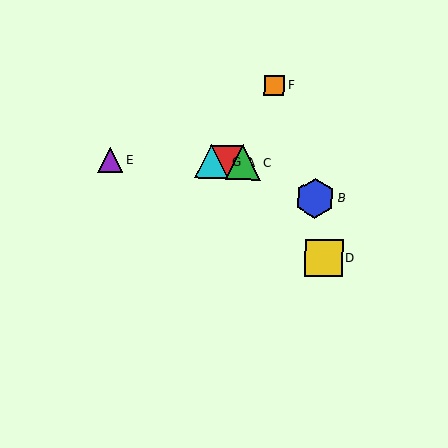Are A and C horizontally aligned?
Yes, both are at y≈162.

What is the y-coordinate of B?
Object B is at y≈198.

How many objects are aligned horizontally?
4 objects (A, C, E, G) are aligned horizontally.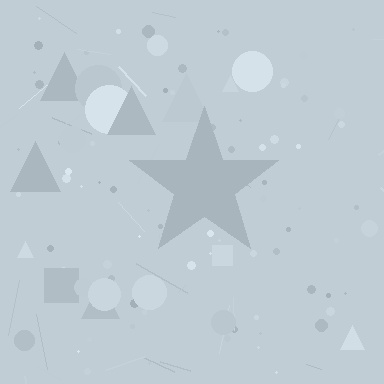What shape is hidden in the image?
A star is hidden in the image.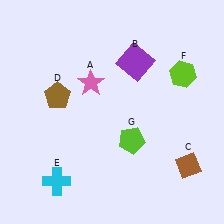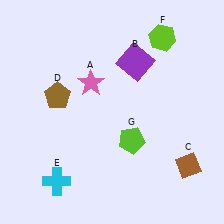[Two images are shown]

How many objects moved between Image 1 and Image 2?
1 object moved between the two images.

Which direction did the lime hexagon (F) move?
The lime hexagon (F) moved up.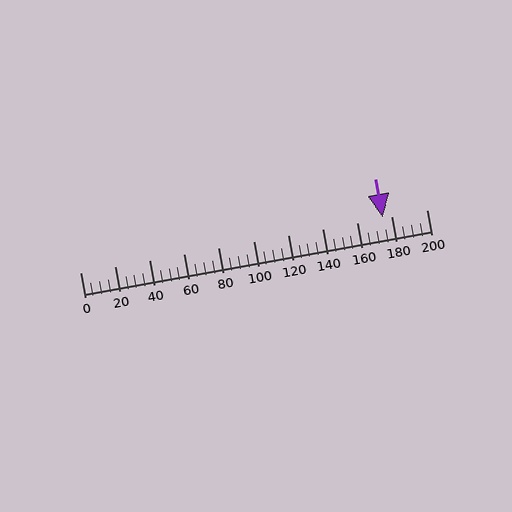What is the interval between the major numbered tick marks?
The major tick marks are spaced 20 units apart.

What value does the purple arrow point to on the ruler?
The purple arrow points to approximately 175.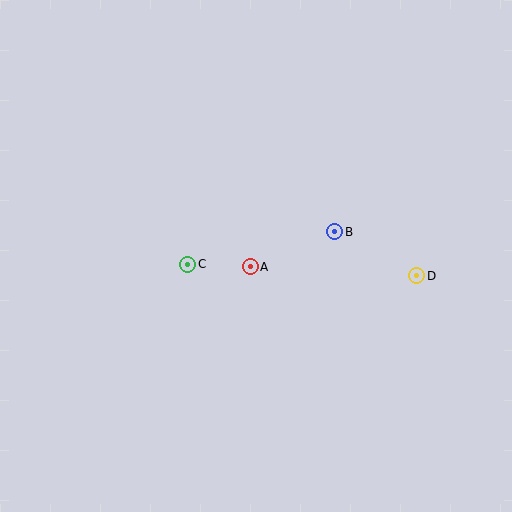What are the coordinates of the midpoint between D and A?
The midpoint between D and A is at (333, 271).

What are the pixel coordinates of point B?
Point B is at (335, 232).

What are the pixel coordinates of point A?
Point A is at (250, 267).